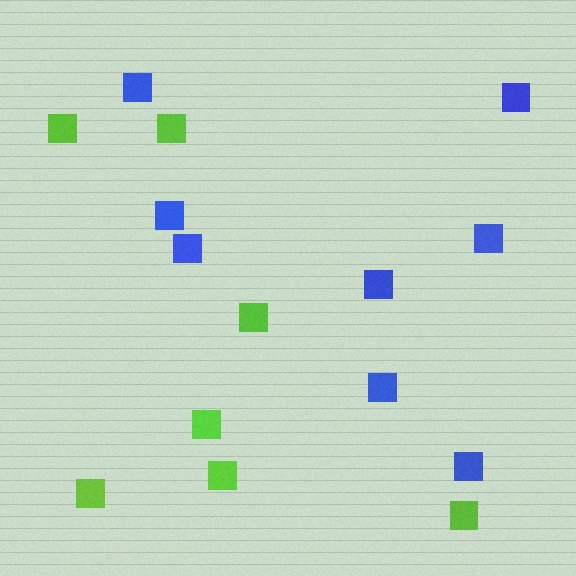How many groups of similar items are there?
There are 2 groups: one group of lime squares (7) and one group of blue squares (8).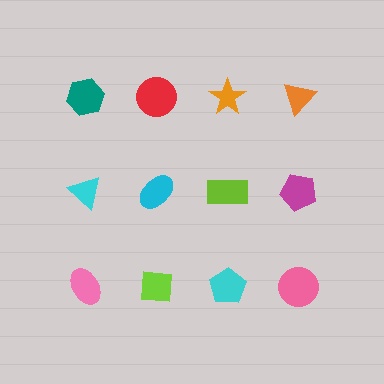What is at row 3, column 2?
A lime square.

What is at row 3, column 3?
A cyan pentagon.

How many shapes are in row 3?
4 shapes.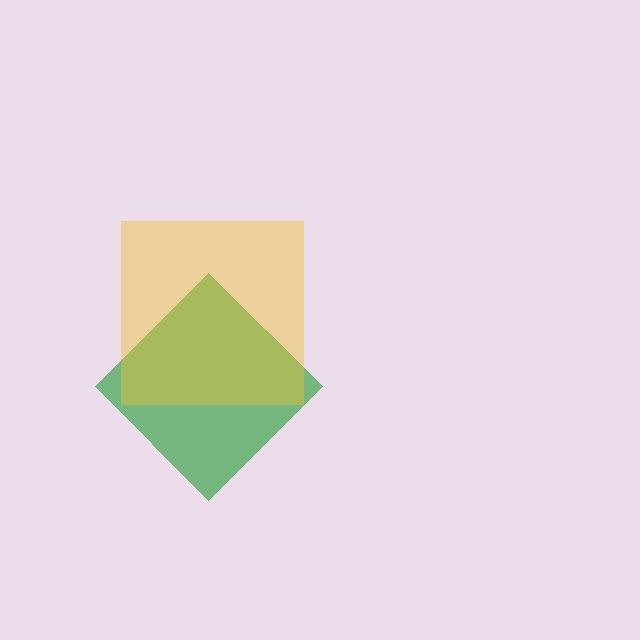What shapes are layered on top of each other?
The layered shapes are: a green diamond, a yellow square.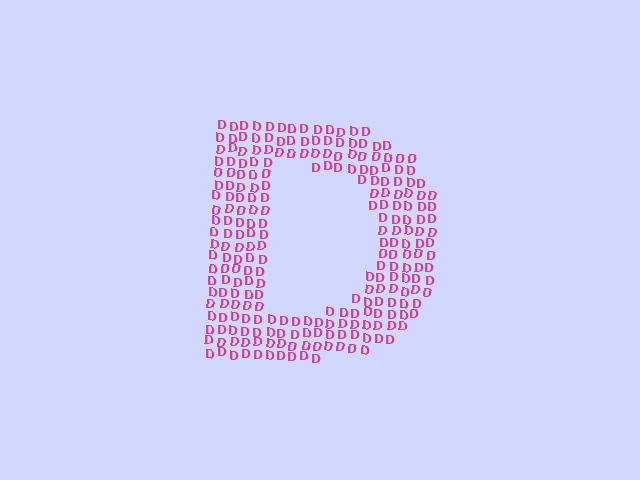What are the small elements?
The small elements are letter D's.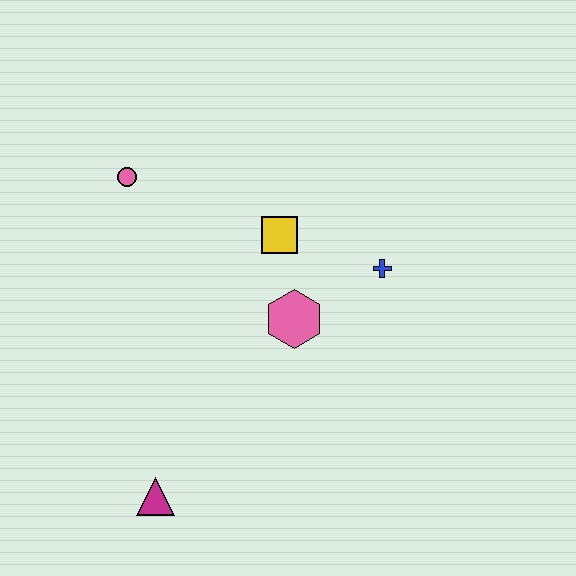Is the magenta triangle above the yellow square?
No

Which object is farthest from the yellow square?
The magenta triangle is farthest from the yellow square.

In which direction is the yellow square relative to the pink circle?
The yellow square is to the right of the pink circle.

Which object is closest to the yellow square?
The pink hexagon is closest to the yellow square.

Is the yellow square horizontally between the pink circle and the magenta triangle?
No